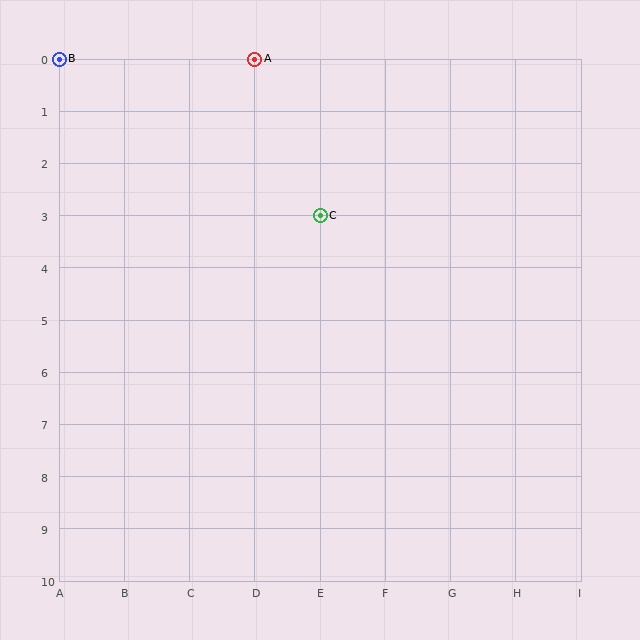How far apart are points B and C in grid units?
Points B and C are 4 columns and 3 rows apart (about 5.0 grid units diagonally).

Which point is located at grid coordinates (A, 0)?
Point B is at (A, 0).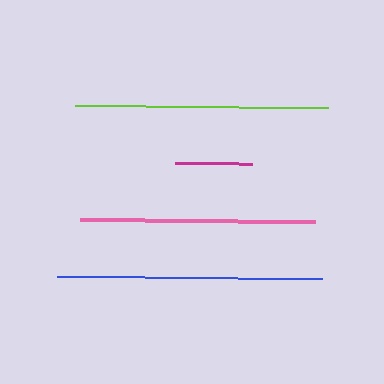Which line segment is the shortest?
The magenta line is the shortest at approximately 77 pixels.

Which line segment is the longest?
The blue line is the longest at approximately 264 pixels.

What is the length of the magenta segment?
The magenta segment is approximately 77 pixels long.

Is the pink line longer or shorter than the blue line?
The blue line is longer than the pink line.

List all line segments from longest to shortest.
From longest to shortest: blue, lime, pink, magenta.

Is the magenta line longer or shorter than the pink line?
The pink line is longer than the magenta line.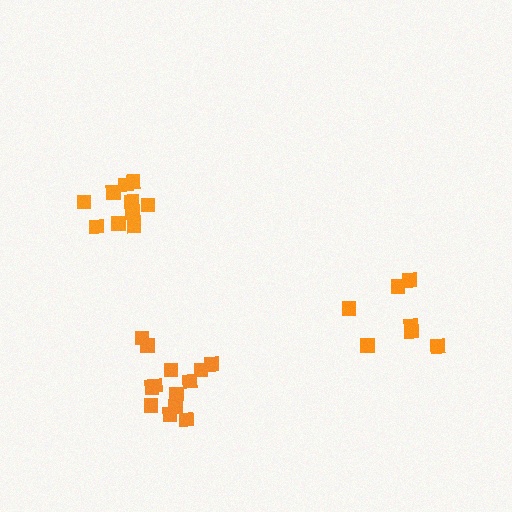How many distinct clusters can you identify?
There are 3 distinct clusters.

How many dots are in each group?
Group 1: 10 dots, Group 2: 7 dots, Group 3: 13 dots (30 total).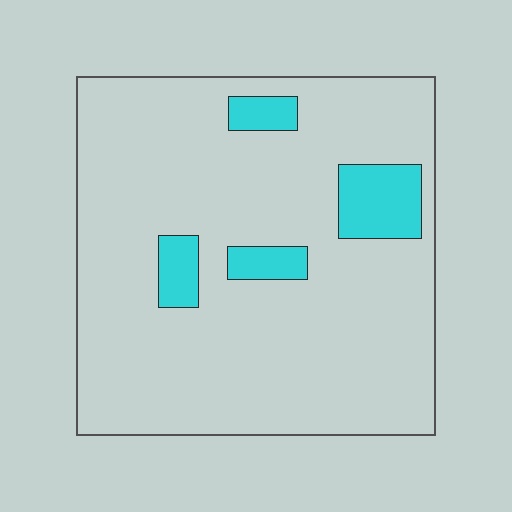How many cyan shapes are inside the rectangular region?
4.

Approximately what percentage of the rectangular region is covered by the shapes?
Approximately 10%.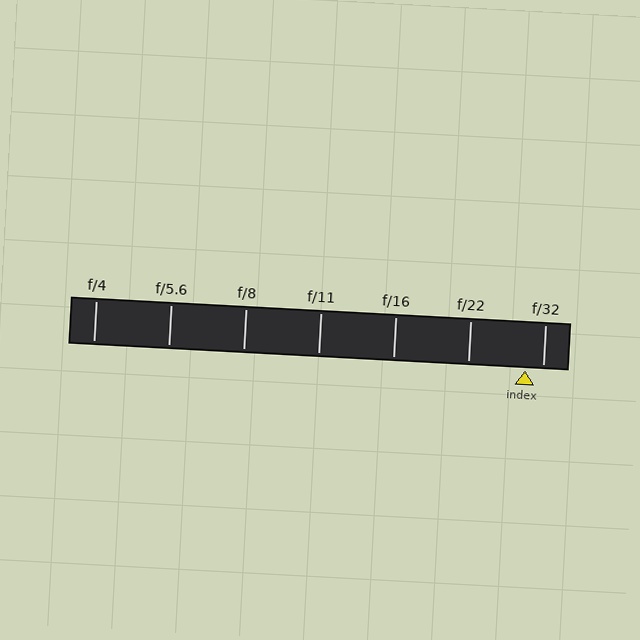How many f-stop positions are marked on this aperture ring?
There are 7 f-stop positions marked.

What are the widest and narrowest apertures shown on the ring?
The widest aperture shown is f/4 and the narrowest is f/32.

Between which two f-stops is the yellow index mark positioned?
The index mark is between f/22 and f/32.